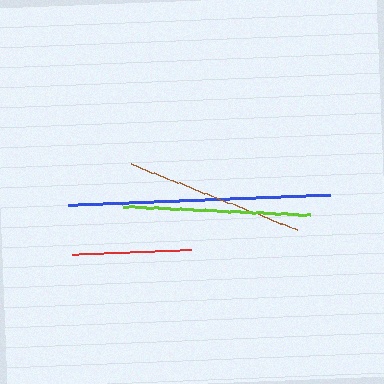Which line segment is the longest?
The blue line is the longest at approximately 262 pixels.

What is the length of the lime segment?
The lime segment is approximately 188 pixels long.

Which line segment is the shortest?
The red line is the shortest at approximately 119 pixels.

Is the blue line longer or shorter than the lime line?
The blue line is longer than the lime line.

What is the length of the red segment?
The red segment is approximately 119 pixels long.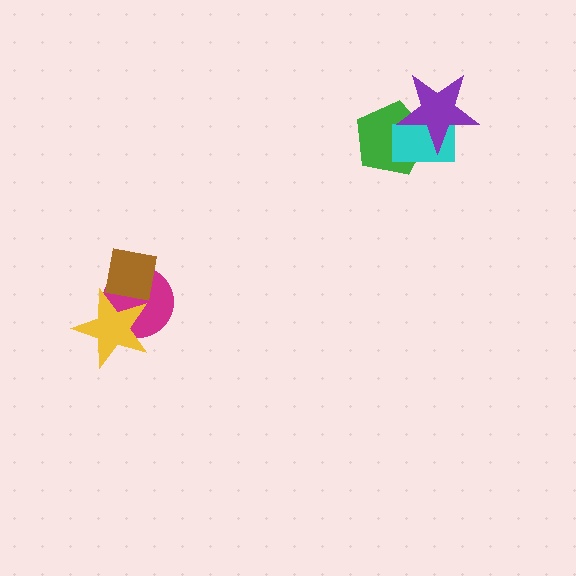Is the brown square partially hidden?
Yes, it is partially covered by another shape.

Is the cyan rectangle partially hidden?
Yes, it is partially covered by another shape.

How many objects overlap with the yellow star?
2 objects overlap with the yellow star.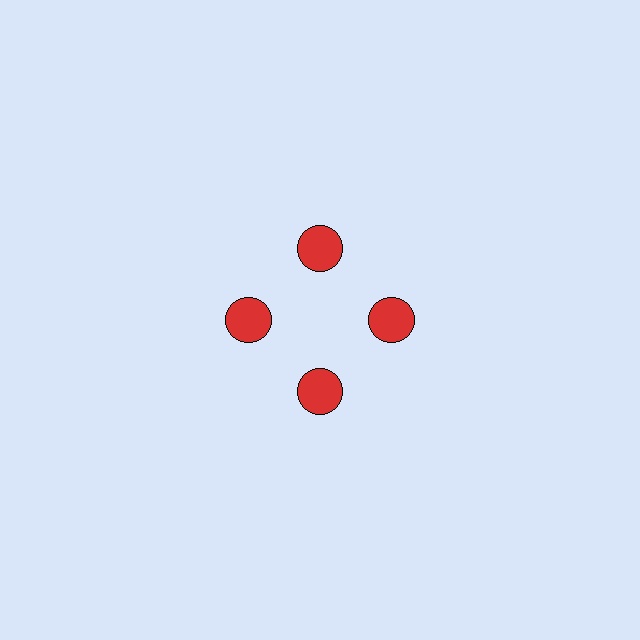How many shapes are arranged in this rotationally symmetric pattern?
There are 4 shapes, arranged in 4 groups of 1.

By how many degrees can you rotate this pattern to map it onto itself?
The pattern maps onto itself every 90 degrees of rotation.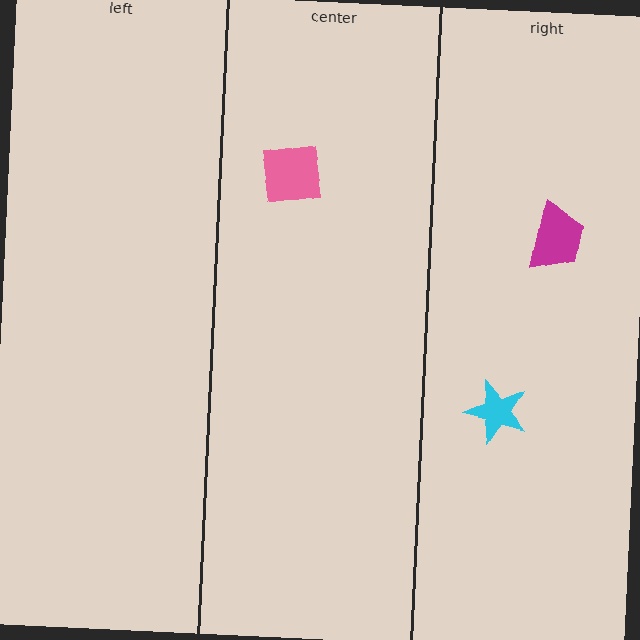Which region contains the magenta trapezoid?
The right region.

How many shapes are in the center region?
1.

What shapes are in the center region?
The pink square.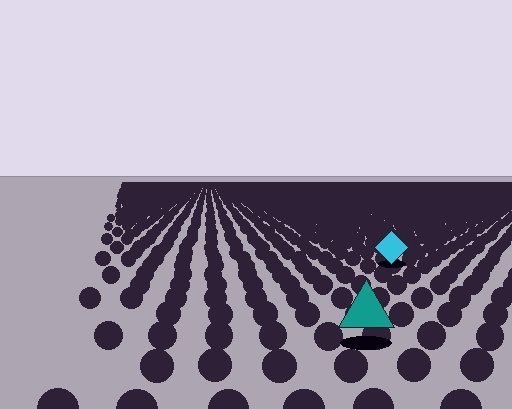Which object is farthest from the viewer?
The cyan diamond is farthest from the viewer. It appears smaller and the ground texture around it is denser.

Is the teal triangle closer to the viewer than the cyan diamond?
Yes. The teal triangle is closer — you can tell from the texture gradient: the ground texture is coarser near it.